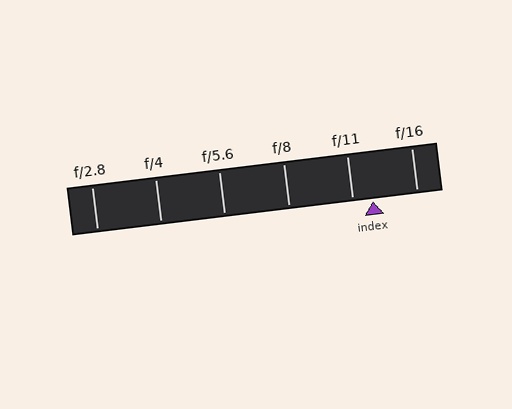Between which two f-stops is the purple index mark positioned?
The index mark is between f/11 and f/16.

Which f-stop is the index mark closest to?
The index mark is closest to f/11.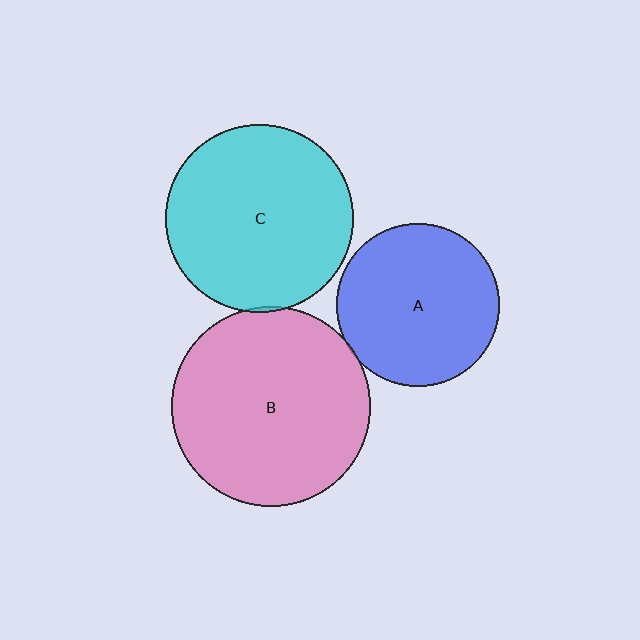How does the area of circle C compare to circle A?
Approximately 1.3 times.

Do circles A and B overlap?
Yes.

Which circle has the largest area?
Circle B (pink).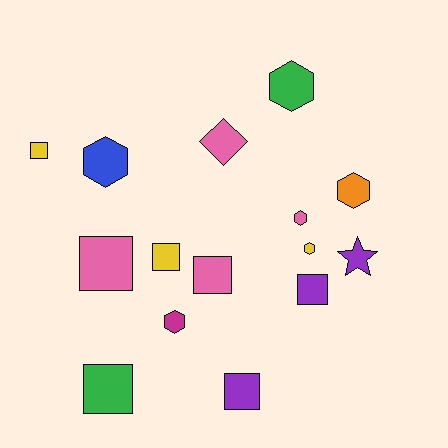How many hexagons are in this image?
There are 6 hexagons.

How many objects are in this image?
There are 15 objects.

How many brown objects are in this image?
There are no brown objects.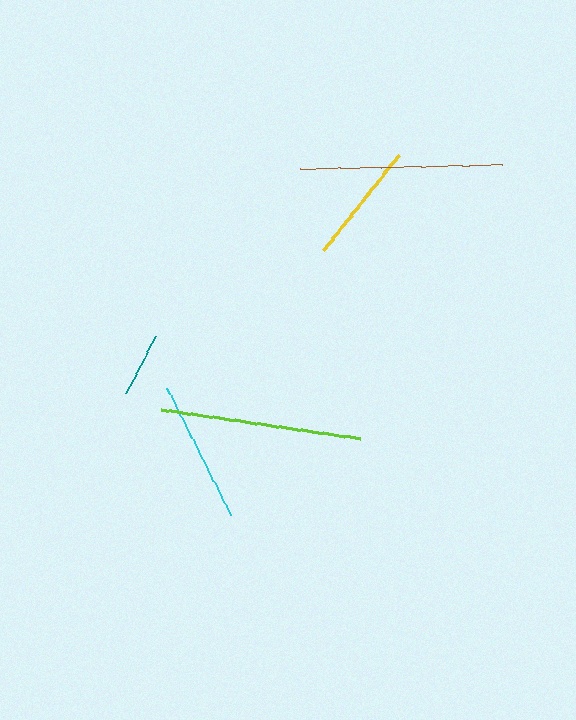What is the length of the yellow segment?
The yellow segment is approximately 122 pixels long.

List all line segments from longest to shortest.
From longest to shortest: brown, lime, cyan, yellow, teal.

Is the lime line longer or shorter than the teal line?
The lime line is longer than the teal line.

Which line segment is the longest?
The brown line is the longest at approximately 202 pixels.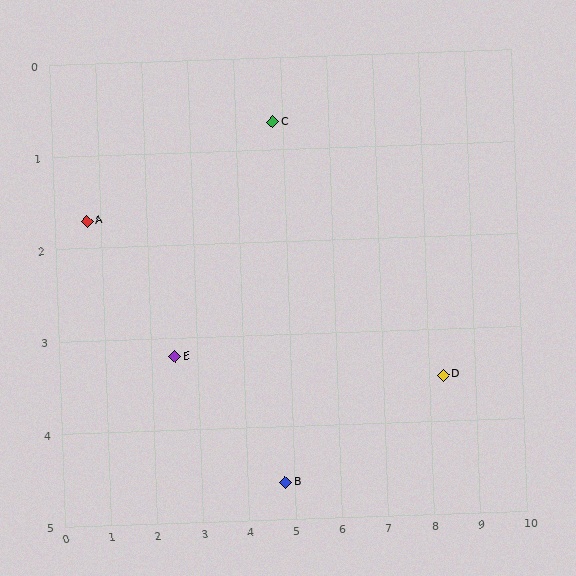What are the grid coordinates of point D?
Point D is at approximately (8.3, 3.5).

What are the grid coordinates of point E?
Point E is at approximately (2.5, 3.2).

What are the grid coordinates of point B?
Point B is at approximately (4.8, 4.6).